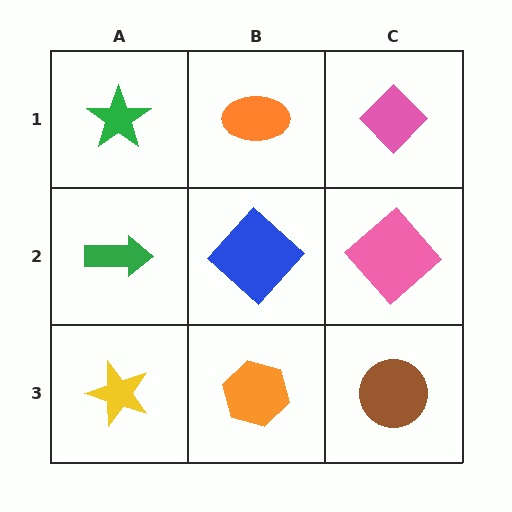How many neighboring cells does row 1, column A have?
2.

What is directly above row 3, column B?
A blue diamond.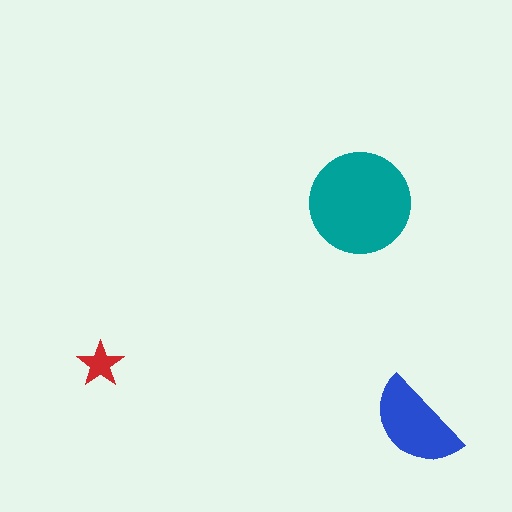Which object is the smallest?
The red star.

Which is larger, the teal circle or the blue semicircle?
The teal circle.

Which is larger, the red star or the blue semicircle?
The blue semicircle.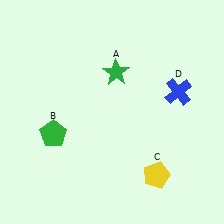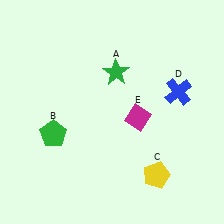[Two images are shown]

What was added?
A magenta diamond (E) was added in Image 2.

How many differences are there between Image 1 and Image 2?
There is 1 difference between the two images.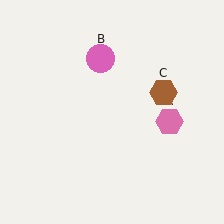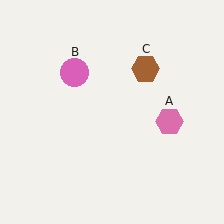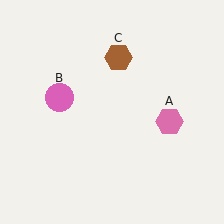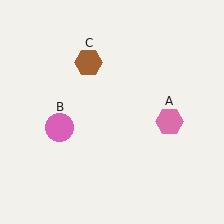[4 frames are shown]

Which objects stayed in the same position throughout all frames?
Pink hexagon (object A) remained stationary.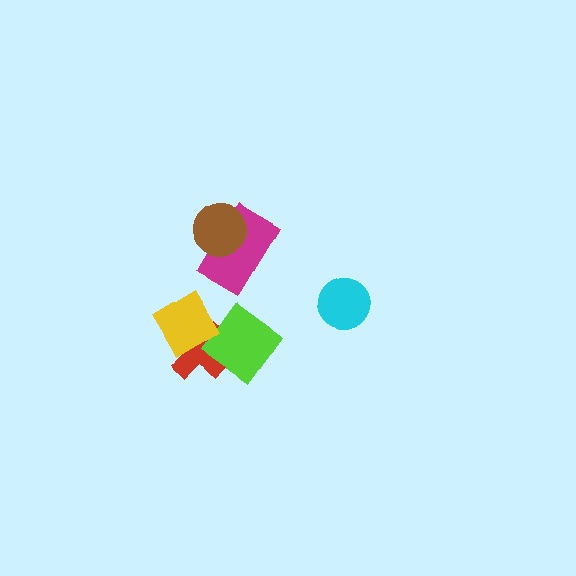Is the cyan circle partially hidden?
No, no other shape covers it.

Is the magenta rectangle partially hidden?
Yes, it is partially covered by another shape.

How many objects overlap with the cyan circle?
0 objects overlap with the cyan circle.